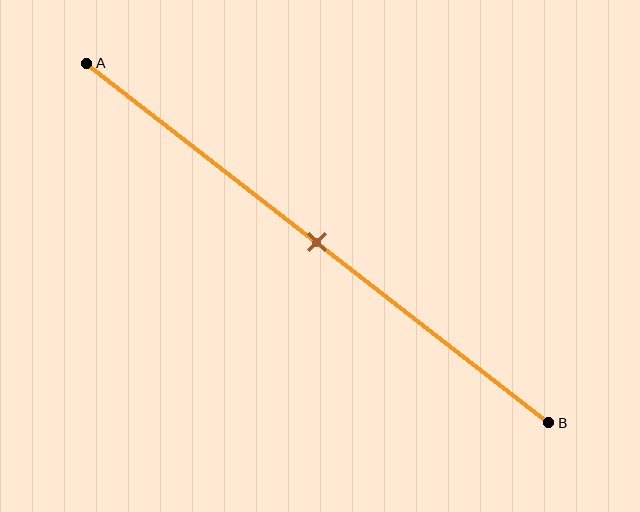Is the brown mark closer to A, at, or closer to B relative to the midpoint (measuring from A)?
The brown mark is approximately at the midpoint of segment AB.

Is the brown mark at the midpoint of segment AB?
Yes, the mark is approximately at the midpoint.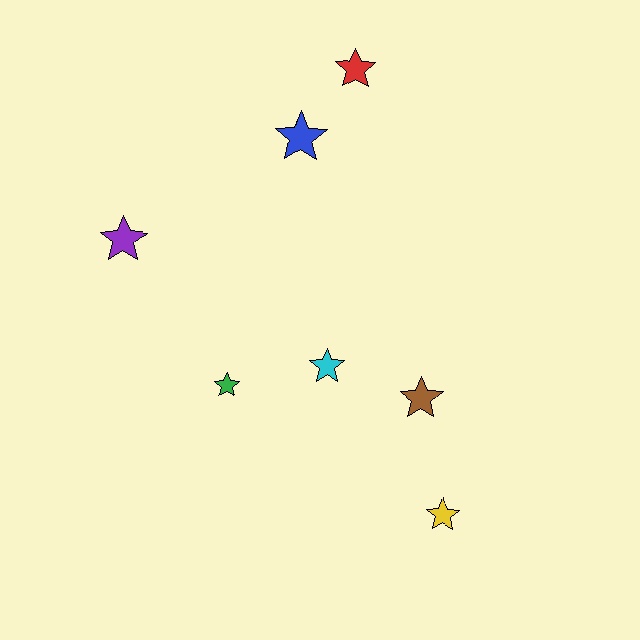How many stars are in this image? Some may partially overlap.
There are 7 stars.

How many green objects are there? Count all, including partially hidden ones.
There is 1 green object.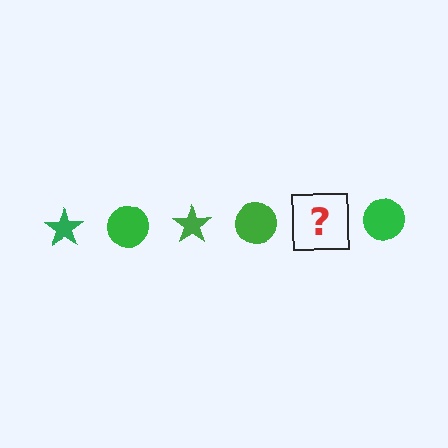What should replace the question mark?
The question mark should be replaced with a green star.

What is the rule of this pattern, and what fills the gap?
The rule is that the pattern cycles through star, circle shapes in green. The gap should be filled with a green star.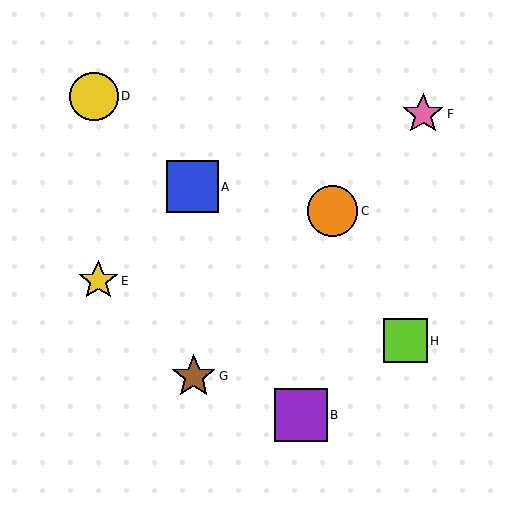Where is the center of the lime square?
The center of the lime square is at (405, 341).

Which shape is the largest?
The purple square (labeled B) is the largest.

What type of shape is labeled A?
Shape A is a blue square.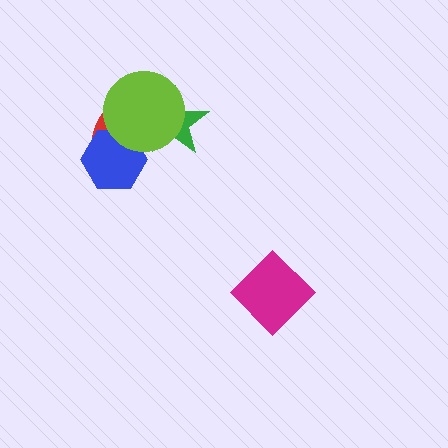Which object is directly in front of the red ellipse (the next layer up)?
The blue hexagon is directly in front of the red ellipse.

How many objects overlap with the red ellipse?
3 objects overlap with the red ellipse.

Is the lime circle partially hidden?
No, no other shape covers it.